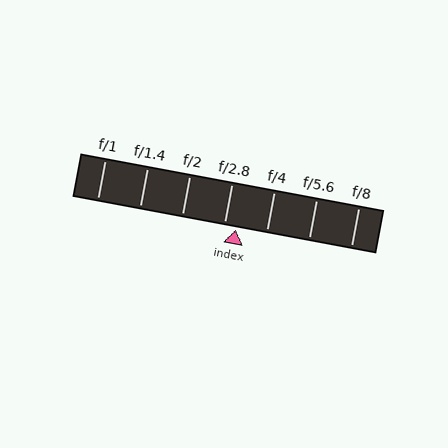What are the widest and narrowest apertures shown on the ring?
The widest aperture shown is f/1 and the narrowest is f/8.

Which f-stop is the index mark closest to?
The index mark is closest to f/2.8.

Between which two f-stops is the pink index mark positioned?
The index mark is between f/2.8 and f/4.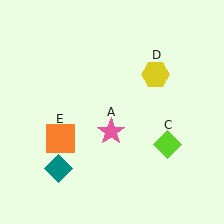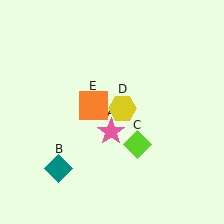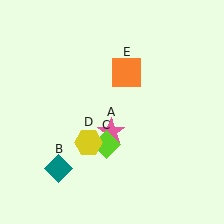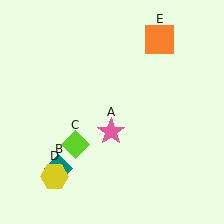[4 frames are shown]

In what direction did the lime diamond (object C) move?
The lime diamond (object C) moved left.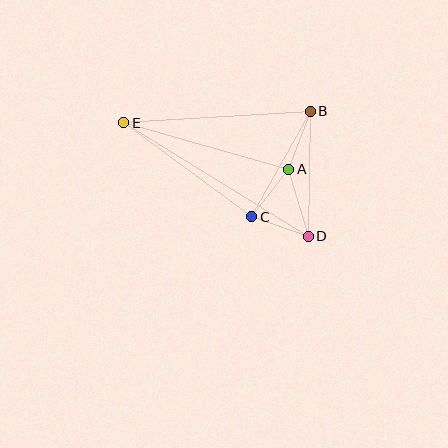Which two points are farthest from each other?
Points D and E are farthest from each other.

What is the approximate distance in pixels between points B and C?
The distance between B and C is approximately 120 pixels.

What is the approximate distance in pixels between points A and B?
The distance between A and B is approximately 62 pixels.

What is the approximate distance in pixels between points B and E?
The distance between B and E is approximately 186 pixels.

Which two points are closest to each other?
Points C and D are closest to each other.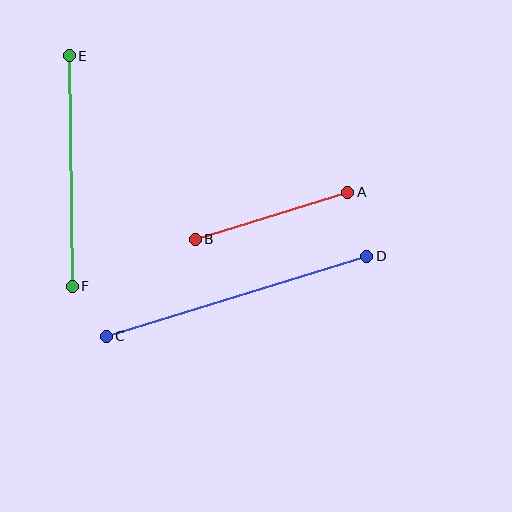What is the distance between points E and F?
The distance is approximately 231 pixels.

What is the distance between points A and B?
The distance is approximately 160 pixels.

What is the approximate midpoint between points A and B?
The midpoint is at approximately (271, 216) pixels.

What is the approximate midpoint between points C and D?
The midpoint is at approximately (236, 296) pixels.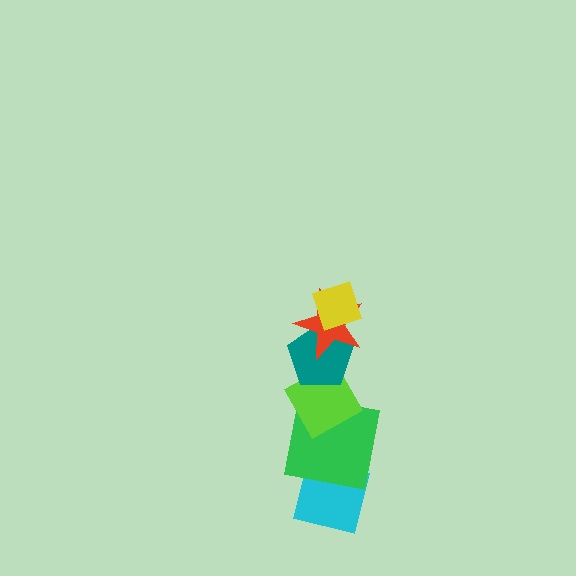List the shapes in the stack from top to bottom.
From top to bottom: the yellow diamond, the red star, the teal pentagon, the lime diamond, the green square, the cyan square.